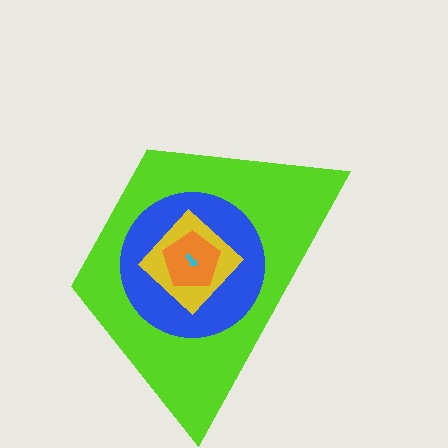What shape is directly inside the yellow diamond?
The orange pentagon.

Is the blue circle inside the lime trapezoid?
Yes.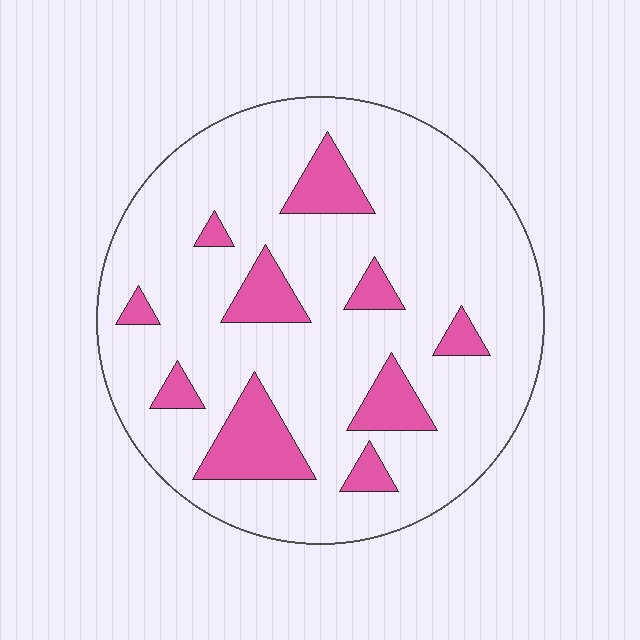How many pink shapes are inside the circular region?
10.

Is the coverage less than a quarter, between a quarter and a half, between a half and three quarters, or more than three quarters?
Less than a quarter.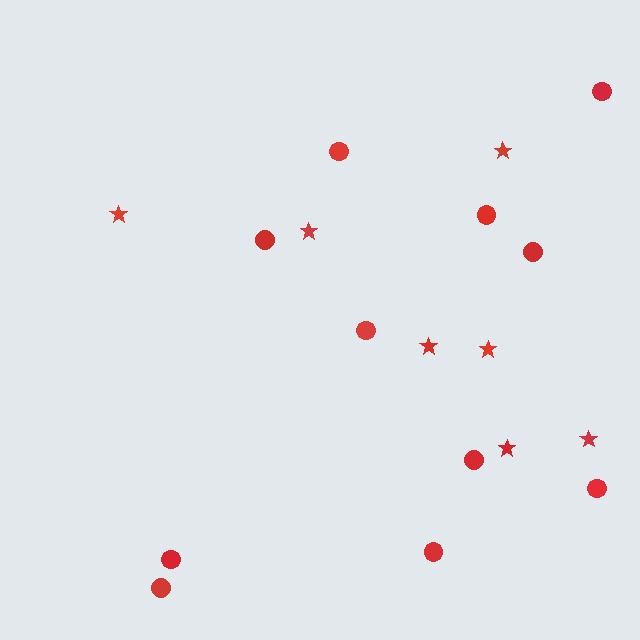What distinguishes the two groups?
There are 2 groups: one group of circles (11) and one group of stars (7).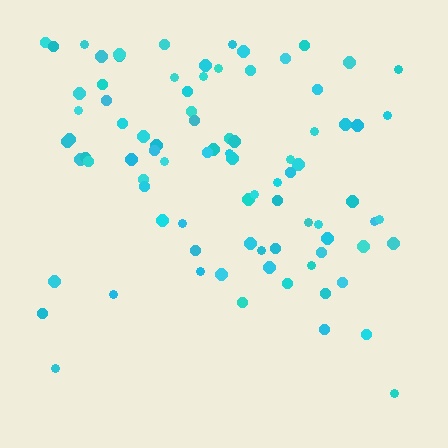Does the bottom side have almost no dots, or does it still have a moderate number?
Still a moderate number, just noticeably fewer than the top.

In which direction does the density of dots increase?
From bottom to top, with the top side densest.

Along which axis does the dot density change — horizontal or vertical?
Vertical.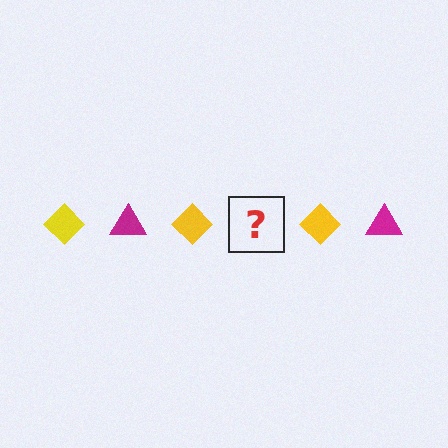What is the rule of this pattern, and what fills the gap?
The rule is that the pattern alternates between yellow diamond and magenta triangle. The gap should be filled with a magenta triangle.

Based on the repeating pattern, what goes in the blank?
The blank should be a magenta triangle.